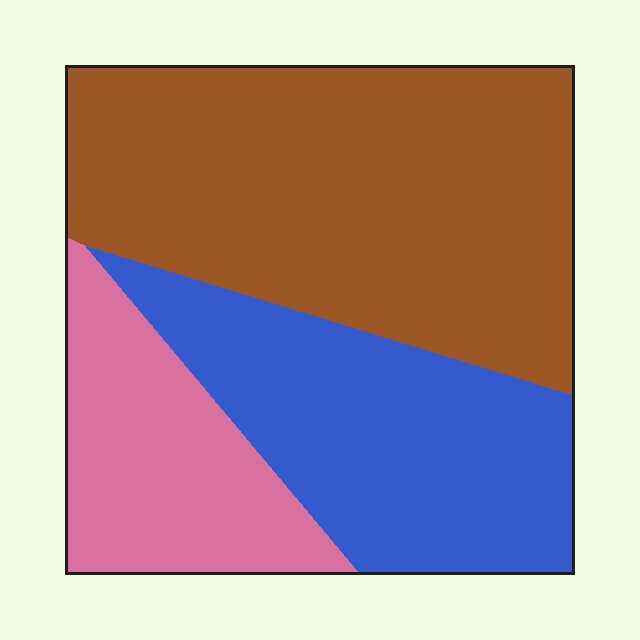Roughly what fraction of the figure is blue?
Blue covers about 30% of the figure.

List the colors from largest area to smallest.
From largest to smallest: brown, blue, pink.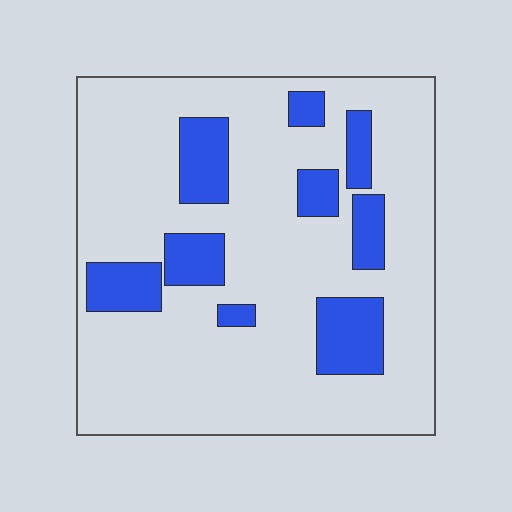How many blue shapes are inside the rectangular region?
9.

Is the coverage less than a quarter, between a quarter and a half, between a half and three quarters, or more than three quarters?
Less than a quarter.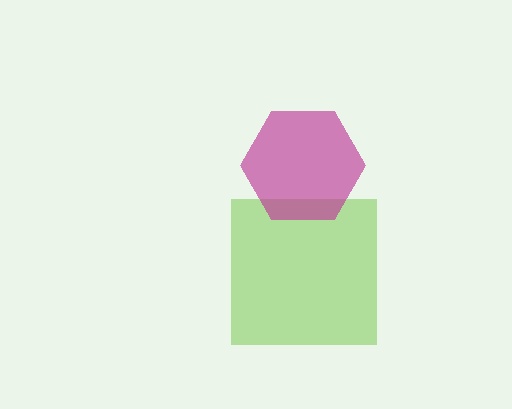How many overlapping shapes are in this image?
There are 2 overlapping shapes in the image.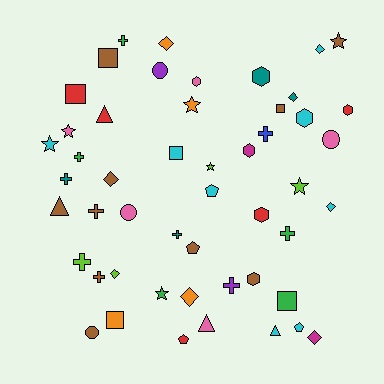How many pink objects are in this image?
There are 5 pink objects.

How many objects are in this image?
There are 50 objects.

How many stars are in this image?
There are 7 stars.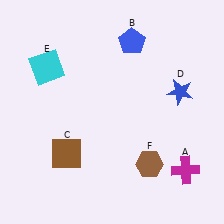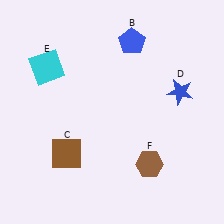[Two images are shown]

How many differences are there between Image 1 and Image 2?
There is 1 difference between the two images.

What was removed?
The magenta cross (A) was removed in Image 2.